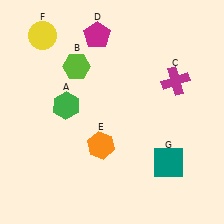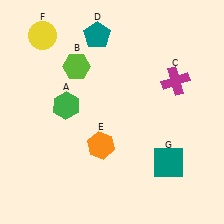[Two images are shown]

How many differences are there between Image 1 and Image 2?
There is 1 difference between the two images.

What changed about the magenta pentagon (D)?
In Image 1, D is magenta. In Image 2, it changed to teal.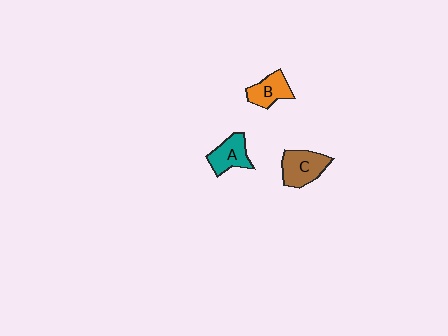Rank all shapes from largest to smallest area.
From largest to smallest: C (brown), A (teal), B (orange).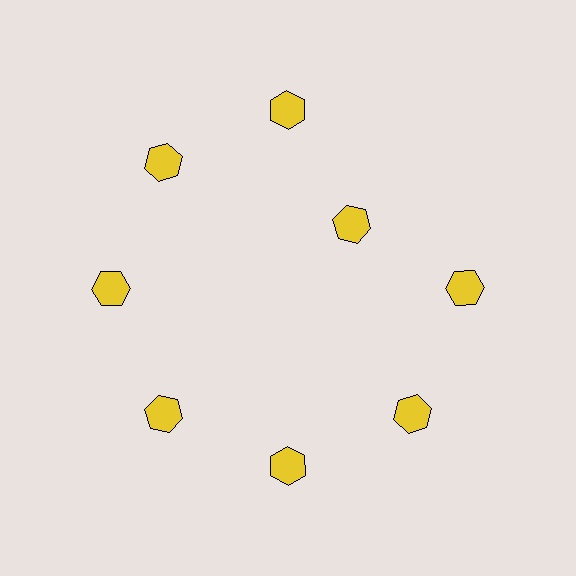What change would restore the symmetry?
The symmetry would be restored by moving it outward, back onto the ring so that all 8 hexagons sit at equal angles and equal distance from the center.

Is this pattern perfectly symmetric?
No. The 8 yellow hexagons are arranged in a ring, but one element near the 2 o'clock position is pulled inward toward the center, breaking the 8-fold rotational symmetry.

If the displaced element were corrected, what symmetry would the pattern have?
It would have 8-fold rotational symmetry — the pattern would map onto itself every 45 degrees.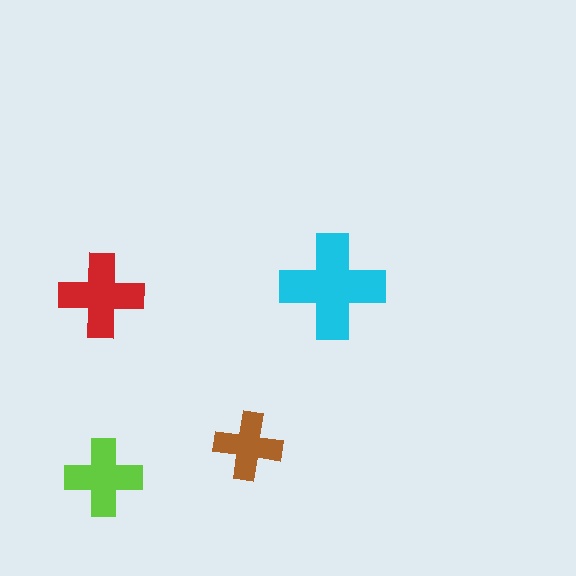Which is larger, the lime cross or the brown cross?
The lime one.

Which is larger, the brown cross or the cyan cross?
The cyan one.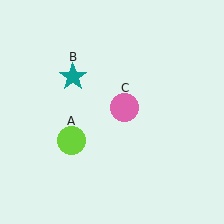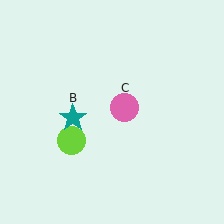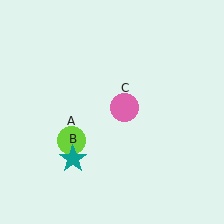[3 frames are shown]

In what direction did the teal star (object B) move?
The teal star (object B) moved down.